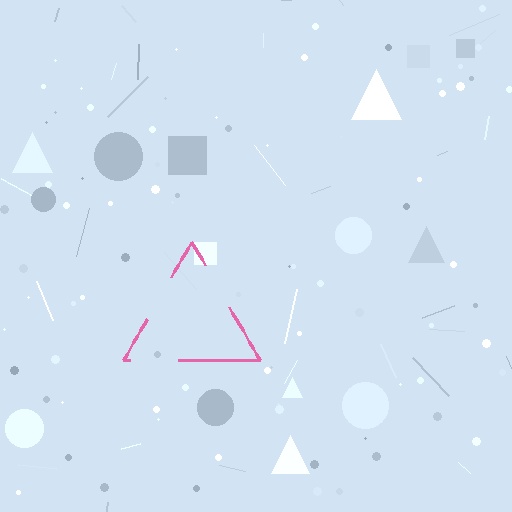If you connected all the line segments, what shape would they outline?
They would outline a triangle.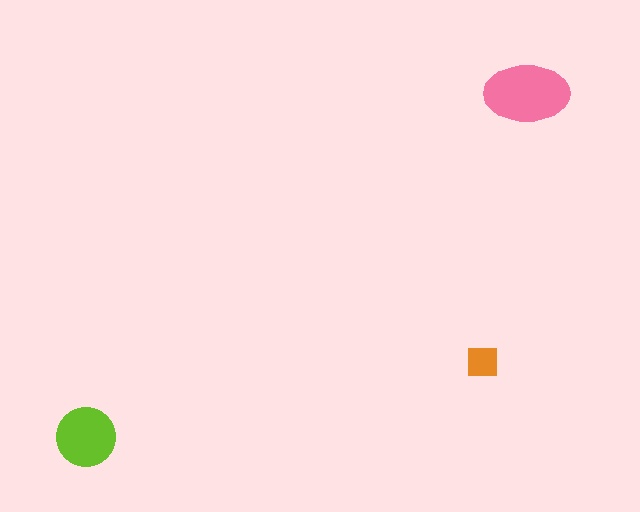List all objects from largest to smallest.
The pink ellipse, the lime circle, the orange square.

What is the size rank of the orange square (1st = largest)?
3rd.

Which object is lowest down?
The lime circle is bottommost.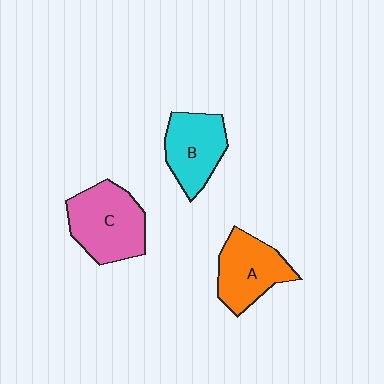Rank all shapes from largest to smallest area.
From largest to smallest: C (pink), A (orange), B (cyan).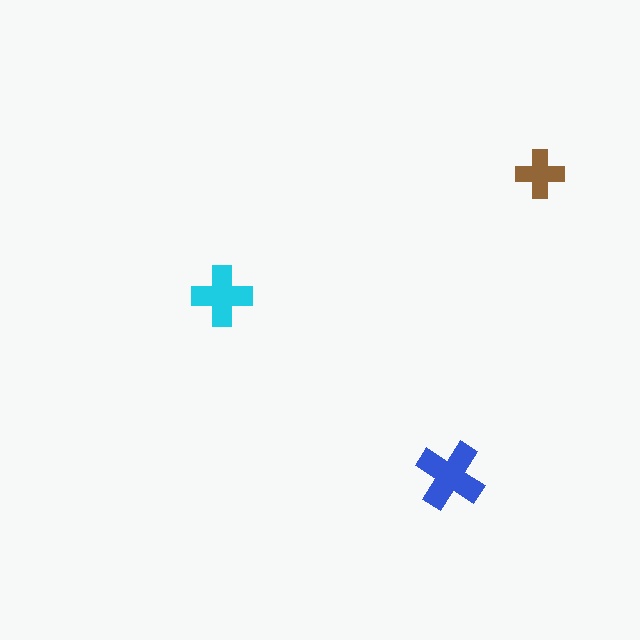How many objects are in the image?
There are 3 objects in the image.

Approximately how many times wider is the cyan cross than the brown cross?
About 1.5 times wider.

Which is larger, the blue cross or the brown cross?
The blue one.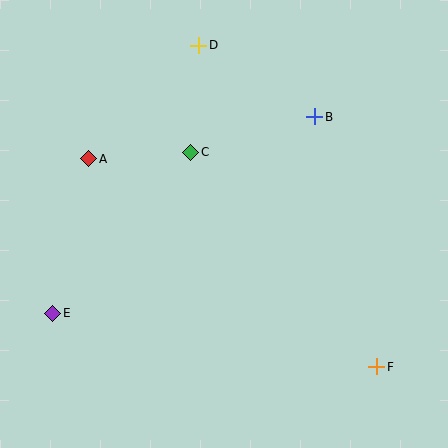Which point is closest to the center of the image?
Point C at (191, 152) is closest to the center.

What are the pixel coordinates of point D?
Point D is at (199, 45).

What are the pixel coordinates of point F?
Point F is at (377, 367).